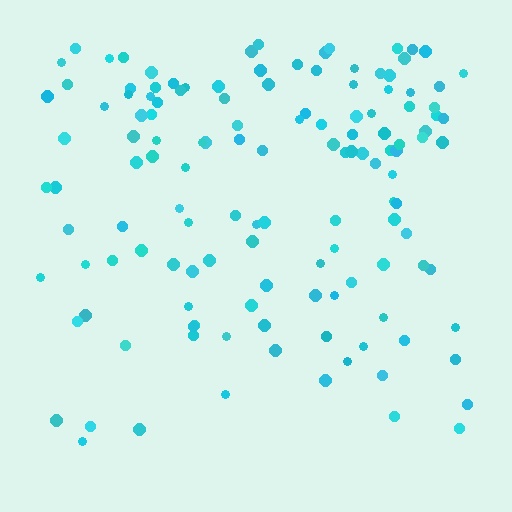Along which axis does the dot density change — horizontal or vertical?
Vertical.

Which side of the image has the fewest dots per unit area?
The bottom.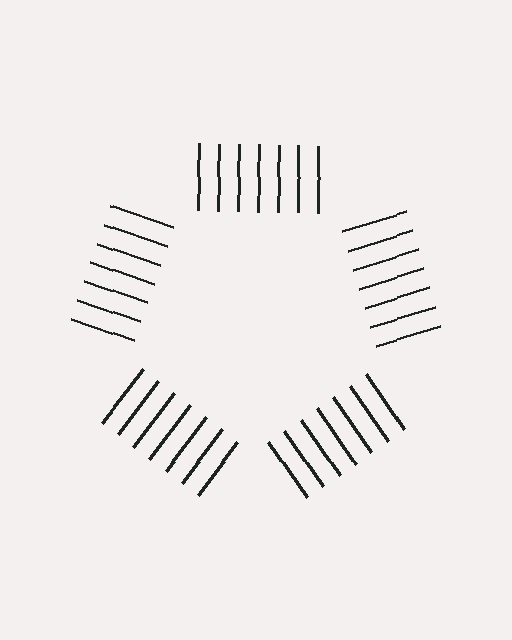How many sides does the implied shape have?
5 sides — the line-ends trace a pentagon.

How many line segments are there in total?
35 — 7 along each of the 5 edges.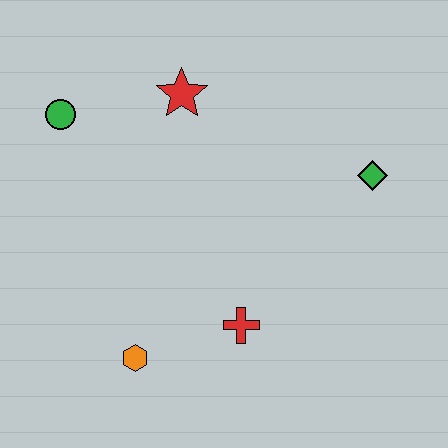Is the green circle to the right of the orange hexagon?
No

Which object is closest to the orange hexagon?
The red cross is closest to the orange hexagon.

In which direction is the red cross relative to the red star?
The red cross is below the red star.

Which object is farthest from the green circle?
The green diamond is farthest from the green circle.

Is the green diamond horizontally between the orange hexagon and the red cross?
No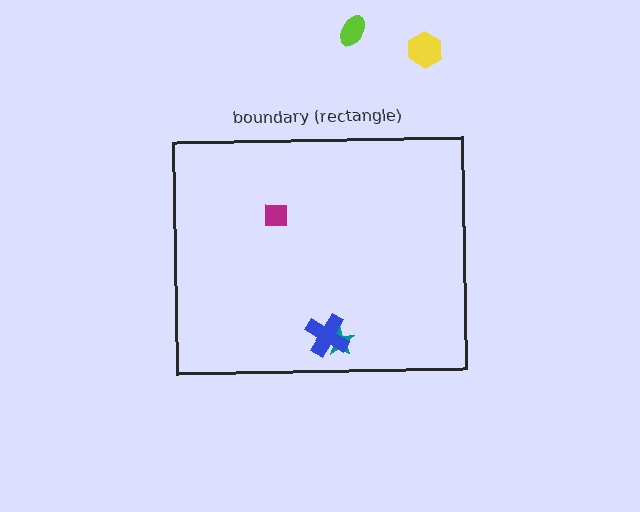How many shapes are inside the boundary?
3 inside, 2 outside.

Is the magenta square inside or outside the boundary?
Inside.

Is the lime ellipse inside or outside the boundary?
Outside.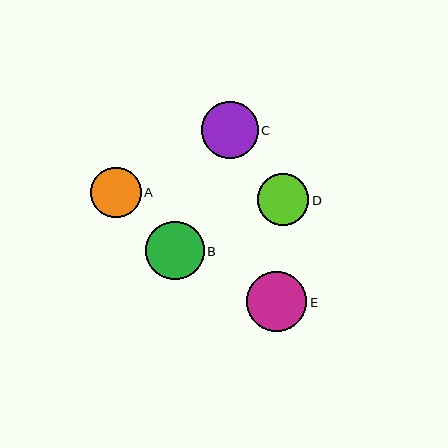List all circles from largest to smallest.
From largest to smallest: E, B, C, D, A.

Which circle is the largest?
Circle E is the largest with a size of approximately 60 pixels.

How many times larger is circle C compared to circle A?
Circle C is approximately 1.1 times the size of circle A.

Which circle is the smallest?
Circle A is the smallest with a size of approximately 51 pixels.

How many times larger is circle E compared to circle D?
Circle E is approximately 1.2 times the size of circle D.